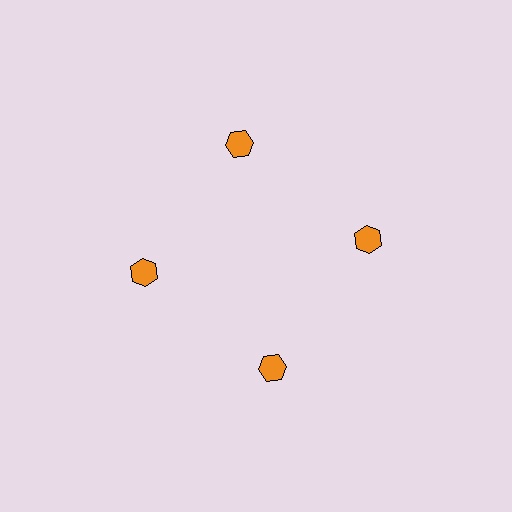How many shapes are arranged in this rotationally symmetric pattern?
There are 4 shapes, arranged in 4 groups of 1.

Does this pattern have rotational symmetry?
Yes, this pattern has 4-fold rotational symmetry. It looks the same after rotating 90 degrees around the center.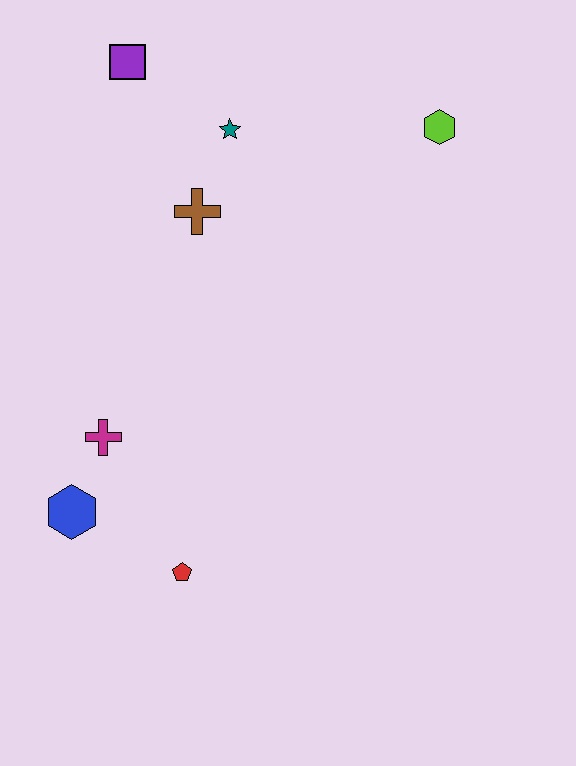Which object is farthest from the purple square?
The red pentagon is farthest from the purple square.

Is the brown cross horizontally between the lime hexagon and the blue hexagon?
Yes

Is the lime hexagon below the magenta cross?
No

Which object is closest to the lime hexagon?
The teal star is closest to the lime hexagon.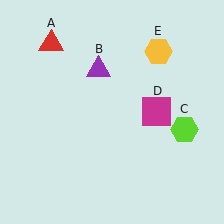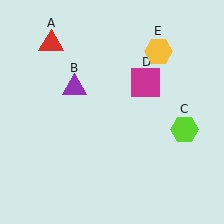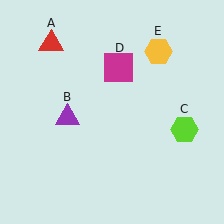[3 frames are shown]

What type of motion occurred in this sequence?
The purple triangle (object B), magenta square (object D) rotated counterclockwise around the center of the scene.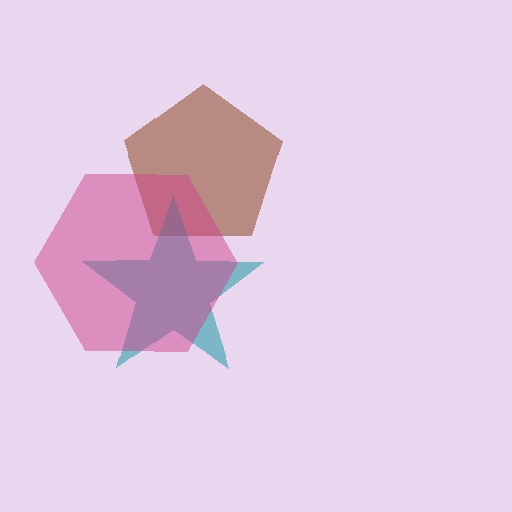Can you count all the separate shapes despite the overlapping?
Yes, there are 3 separate shapes.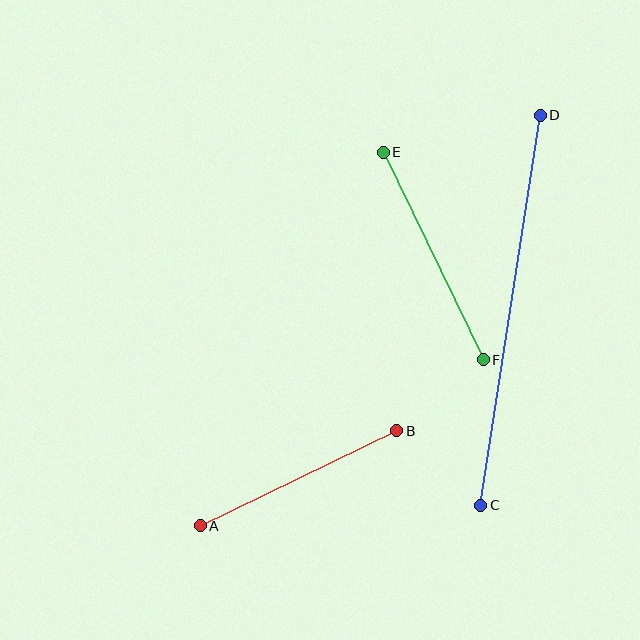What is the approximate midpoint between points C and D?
The midpoint is at approximately (511, 310) pixels.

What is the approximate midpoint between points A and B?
The midpoint is at approximately (299, 478) pixels.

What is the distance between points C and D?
The distance is approximately 395 pixels.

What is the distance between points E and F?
The distance is approximately 230 pixels.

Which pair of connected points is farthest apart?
Points C and D are farthest apart.